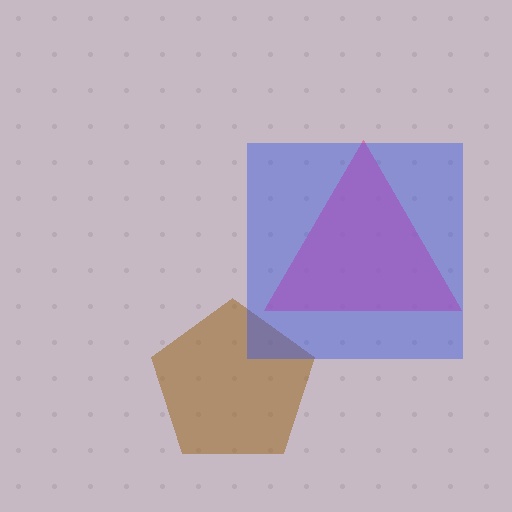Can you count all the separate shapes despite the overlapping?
Yes, there are 3 separate shapes.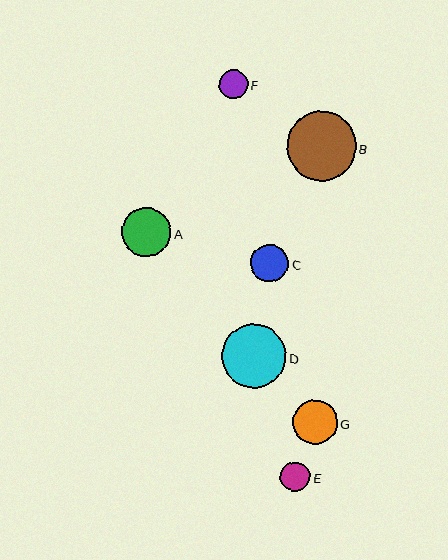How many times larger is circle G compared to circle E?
Circle G is approximately 1.5 times the size of circle E.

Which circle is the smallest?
Circle F is the smallest with a size of approximately 29 pixels.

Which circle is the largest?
Circle B is the largest with a size of approximately 69 pixels.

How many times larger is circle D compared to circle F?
Circle D is approximately 2.2 times the size of circle F.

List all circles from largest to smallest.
From largest to smallest: B, D, A, G, C, E, F.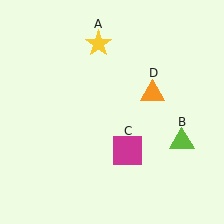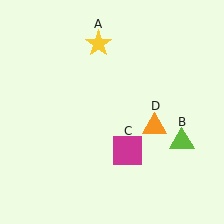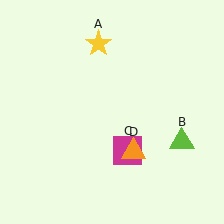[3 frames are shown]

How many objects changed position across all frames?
1 object changed position: orange triangle (object D).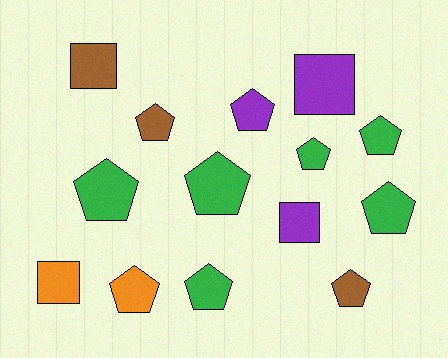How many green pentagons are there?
There are 6 green pentagons.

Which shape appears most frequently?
Pentagon, with 10 objects.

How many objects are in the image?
There are 14 objects.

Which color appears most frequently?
Green, with 6 objects.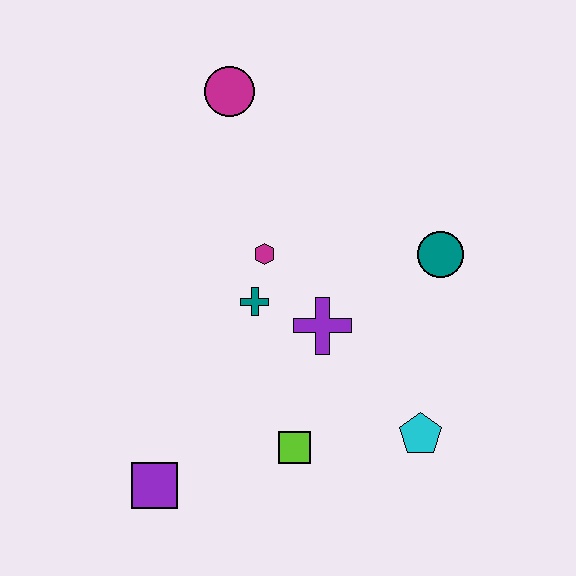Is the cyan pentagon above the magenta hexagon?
No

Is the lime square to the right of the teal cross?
Yes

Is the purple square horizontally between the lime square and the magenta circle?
No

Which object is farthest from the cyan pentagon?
The magenta circle is farthest from the cyan pentagon.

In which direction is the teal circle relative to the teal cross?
The teal circle is to the right of the teal cross.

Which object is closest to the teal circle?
The purple cross is closest to the teal circle.